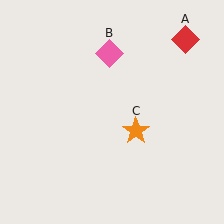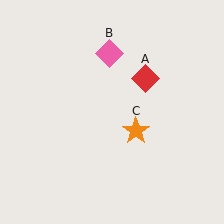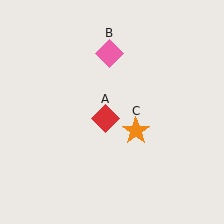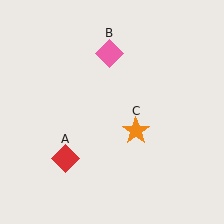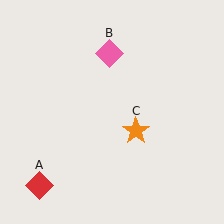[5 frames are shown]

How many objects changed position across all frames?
1 object changed position: red diamond (object A).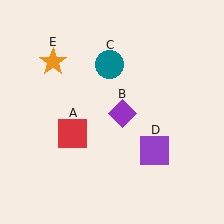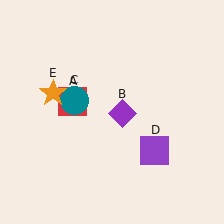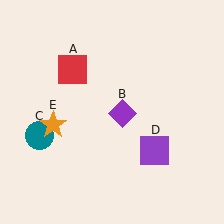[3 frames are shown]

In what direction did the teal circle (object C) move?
The teal circle (object C) moved down and to the left.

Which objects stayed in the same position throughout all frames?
Purple diamond (object B) and purple square (object D) remained stationary.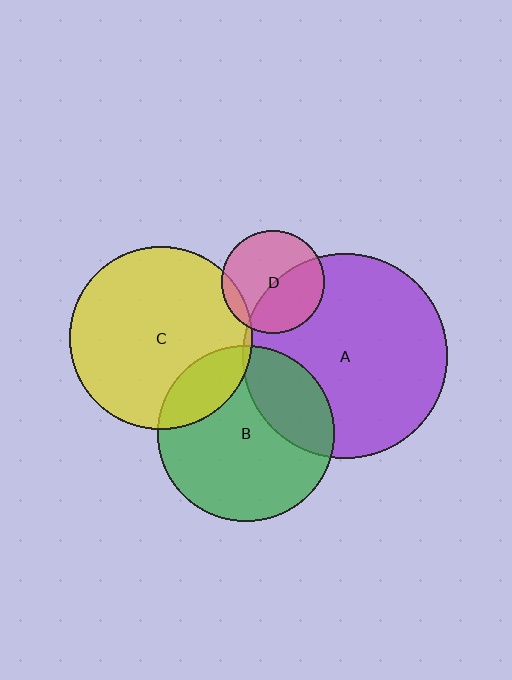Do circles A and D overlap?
Yes.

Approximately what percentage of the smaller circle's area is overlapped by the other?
Approximately 45%.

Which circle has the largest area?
Circle A (purple).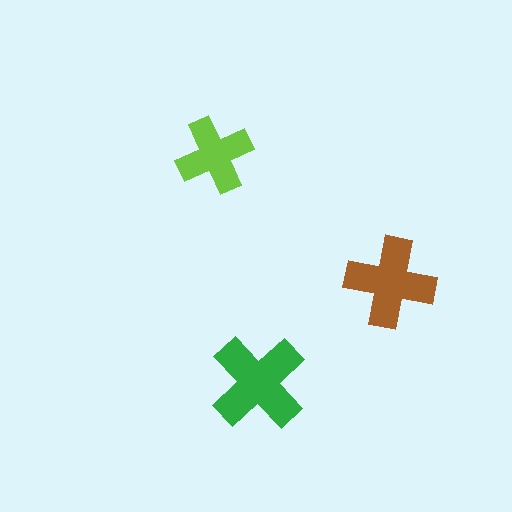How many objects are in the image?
There are 3 objects in the image.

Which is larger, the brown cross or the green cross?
The green one.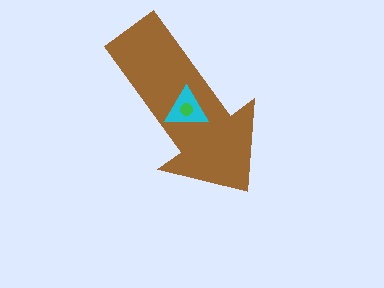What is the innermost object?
The green circle.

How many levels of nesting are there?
3.